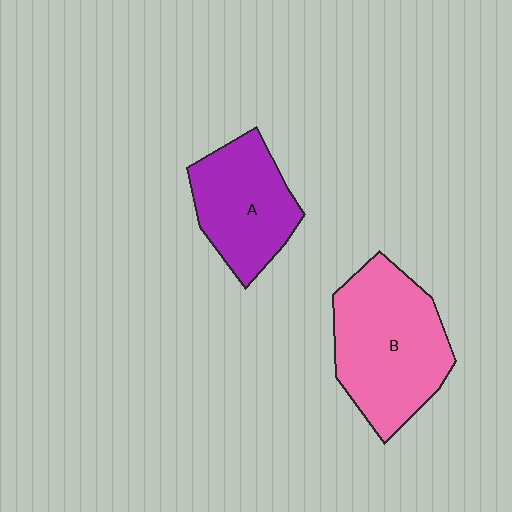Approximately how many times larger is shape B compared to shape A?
Approximately 1.4 times.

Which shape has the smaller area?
Shape A (purple).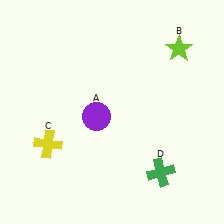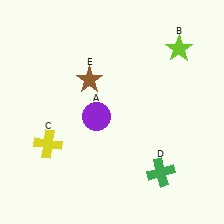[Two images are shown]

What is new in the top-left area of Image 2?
A brown star (E) was added in the top-left area of Image 2.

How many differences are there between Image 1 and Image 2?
There is 1 difference between the two images.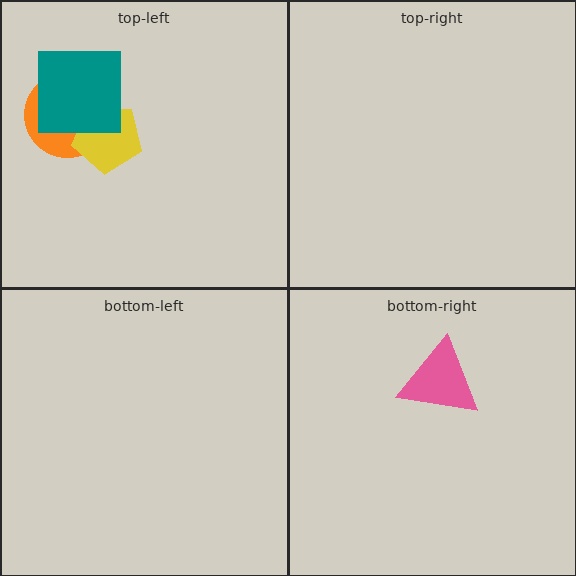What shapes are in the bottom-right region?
The pink triangle.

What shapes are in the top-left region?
The orange circle, the yellow pentagon, the teal square.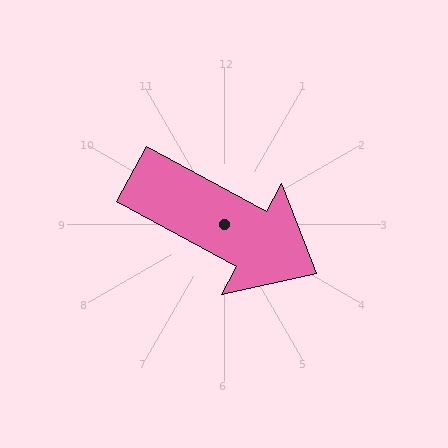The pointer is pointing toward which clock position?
Roughly 4 o'clock.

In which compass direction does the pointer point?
Southeast.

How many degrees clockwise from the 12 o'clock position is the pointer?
Approximately 118 degrees.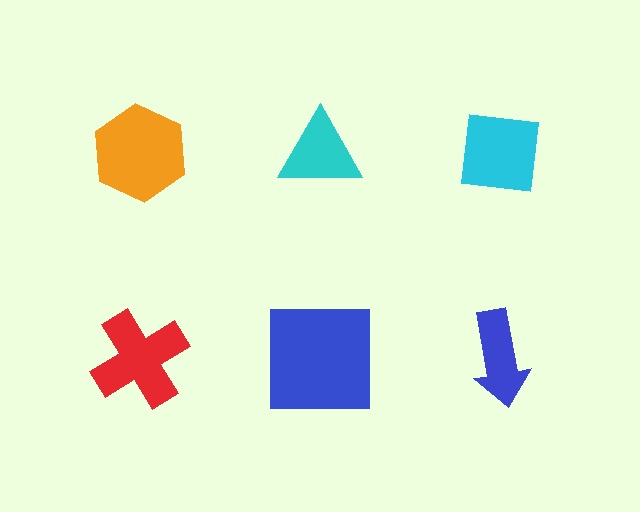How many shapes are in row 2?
3 shapes.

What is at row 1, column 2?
A cyan triangle.